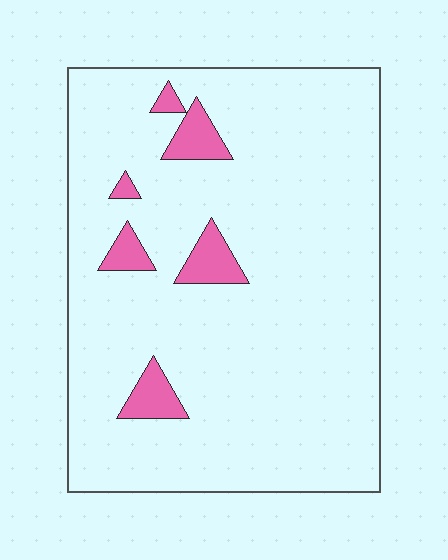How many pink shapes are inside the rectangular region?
6.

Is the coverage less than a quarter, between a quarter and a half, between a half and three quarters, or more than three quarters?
Less than a quarter.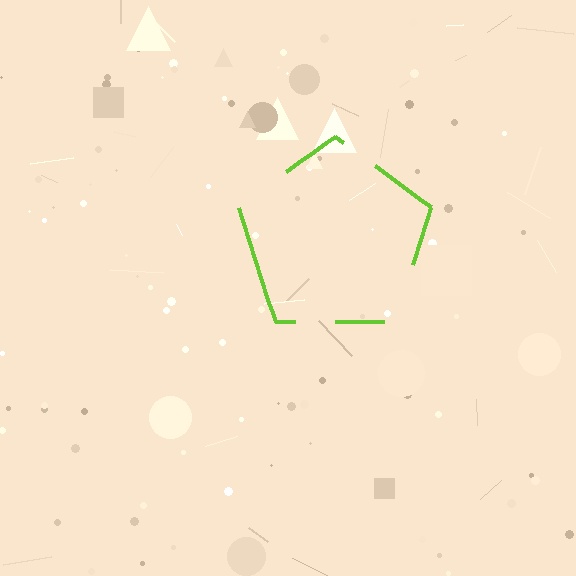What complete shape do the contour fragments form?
The contour fragments form a pentagon.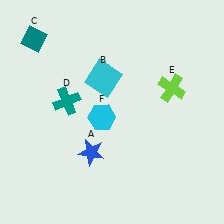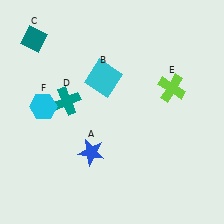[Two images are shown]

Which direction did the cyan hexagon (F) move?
The cyan hexagon (F) moved left.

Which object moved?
The cyan hexagon (F) moved left.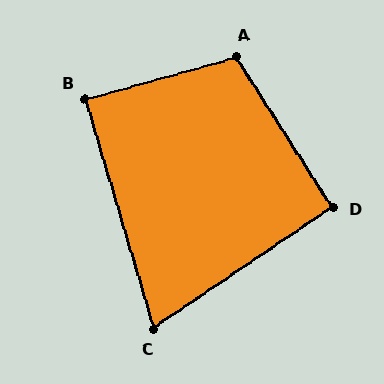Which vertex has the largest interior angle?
A, at approximately 107 degrees.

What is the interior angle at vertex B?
Approximately 89 degrees (approximately right).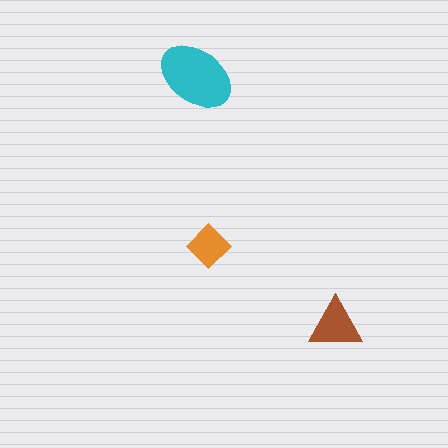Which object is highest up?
The cyan ellipse is topmost.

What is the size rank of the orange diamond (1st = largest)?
3rd.